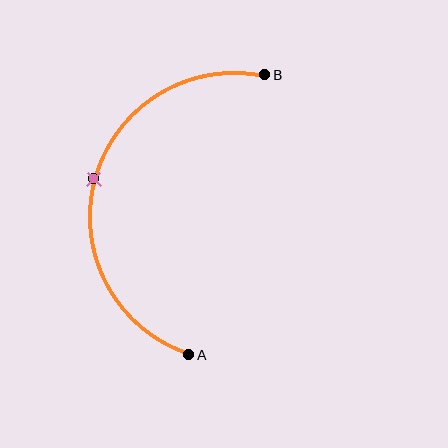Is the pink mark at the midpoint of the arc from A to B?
Yes. The pink mark lies on the arc at equal arc-length from both A and B — it is the arc midpoint.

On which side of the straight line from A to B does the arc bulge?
The arc bulges to the left of the straight line connecting A and B.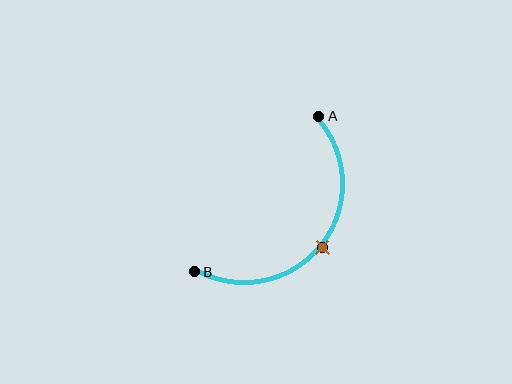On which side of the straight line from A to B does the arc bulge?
The arc bulges below and to the right of the straight line connecting A and B.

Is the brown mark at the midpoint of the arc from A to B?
Yes. The brown mark lies on the arc at equal arc-length from both A and B — it is the arc midpoint.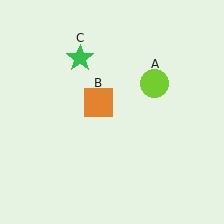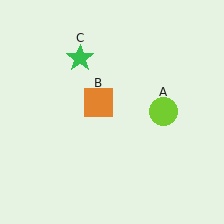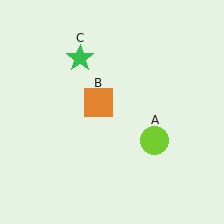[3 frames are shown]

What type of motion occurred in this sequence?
The lime circle (object A) rotated clockwise around the center of the scene.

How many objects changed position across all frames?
1 object changed position: lime circle (object A).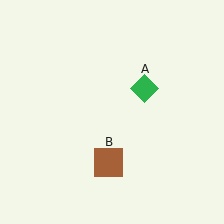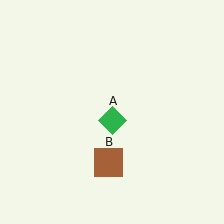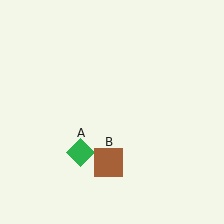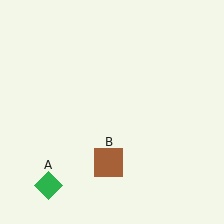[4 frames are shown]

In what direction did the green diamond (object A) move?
The green diamond (object A) moved down and to the left.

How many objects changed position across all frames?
1 object changed position: green diamond (object A).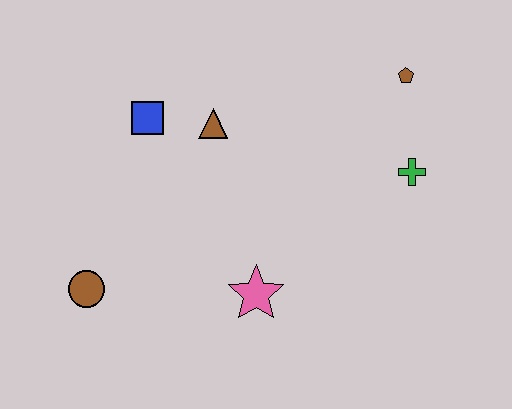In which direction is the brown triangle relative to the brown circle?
The brown triangle is above the brown circle.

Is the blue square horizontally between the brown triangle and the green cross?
No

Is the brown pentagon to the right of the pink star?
Yes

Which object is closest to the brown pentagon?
The green cross is closest to the brown pentagon.